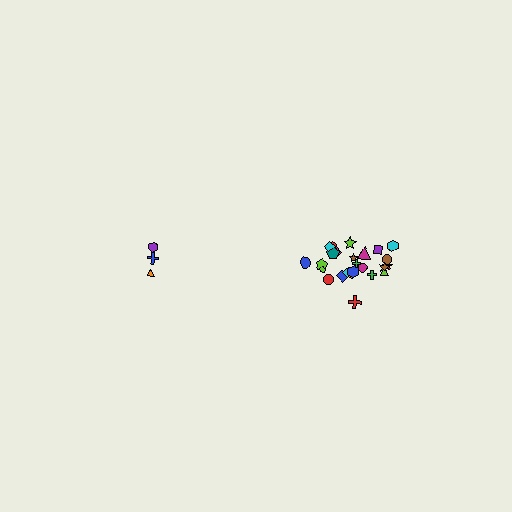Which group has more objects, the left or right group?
The right group.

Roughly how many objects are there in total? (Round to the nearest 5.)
Roughly 30 objects in total.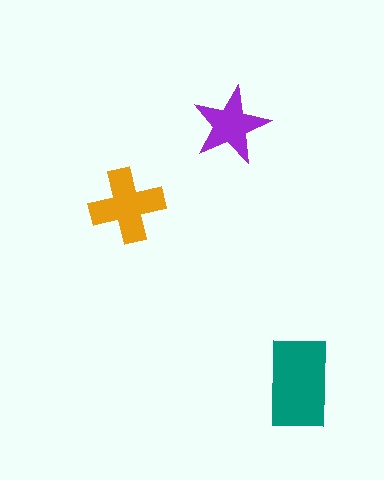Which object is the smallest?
The purple star.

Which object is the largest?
The teal rectangle.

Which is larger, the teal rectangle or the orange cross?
The teal rectangle.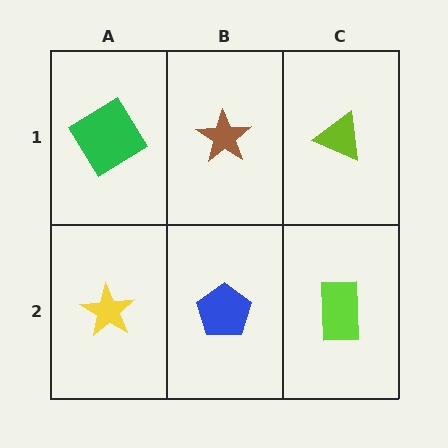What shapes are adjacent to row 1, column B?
A blue pentagon (row 2, column B), a green diamond (row 1, column A), a lime triangle (row 1, column C).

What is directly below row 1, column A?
A yellow star.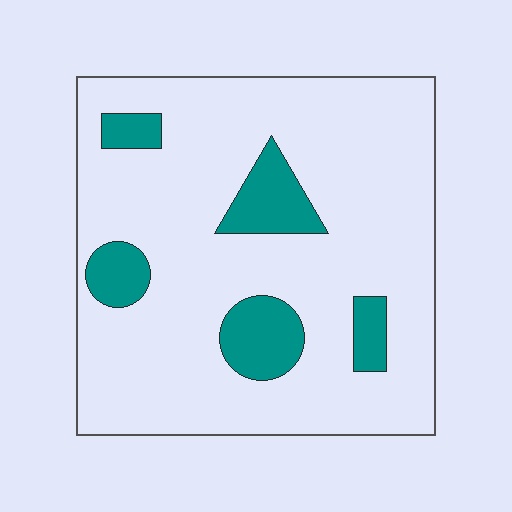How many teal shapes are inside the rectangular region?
5.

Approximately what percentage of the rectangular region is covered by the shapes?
Approximately 15%.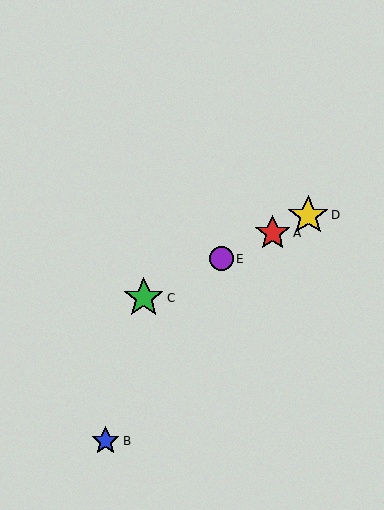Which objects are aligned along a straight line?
Objects A, C, D, E are aligned along a straight line.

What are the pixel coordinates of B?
Object B is at (106, 441).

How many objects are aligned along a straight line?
4 objects (A, C, D, E) are aligned along a straight line.